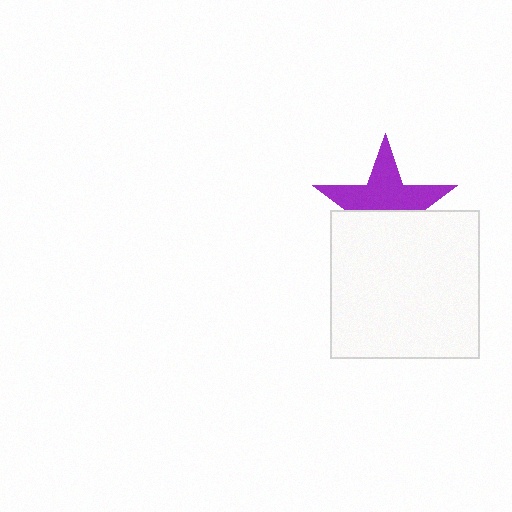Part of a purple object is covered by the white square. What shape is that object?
It is a star.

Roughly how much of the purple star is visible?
About half of it is visible (roughly 54%).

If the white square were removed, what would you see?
You would see the complete purple star.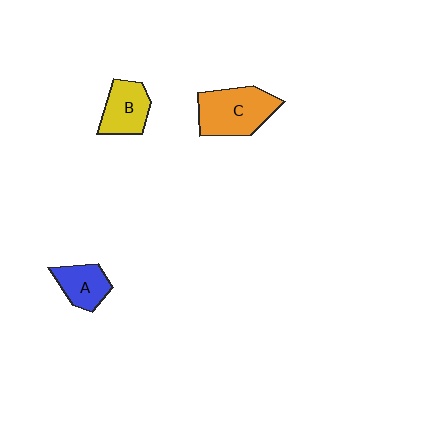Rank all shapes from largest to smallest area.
From largest to smallest: C (orange), B (yellow), A (blue).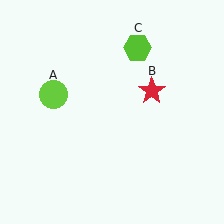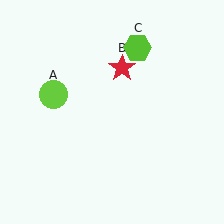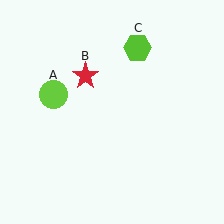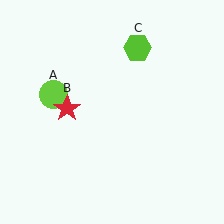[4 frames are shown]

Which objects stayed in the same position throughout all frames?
Lime circle (object A) and lime hexagon (object C) remained stationary.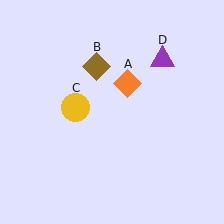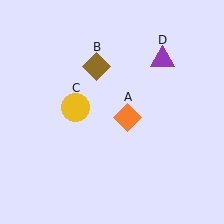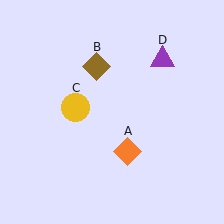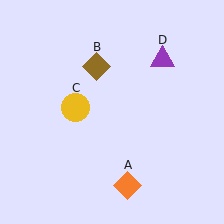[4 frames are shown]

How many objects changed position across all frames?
1 object changed position: orange diamond (object A).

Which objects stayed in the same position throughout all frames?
Brown diamond (object B) and yellow circle (object C) and purple triangle (object D) remained stationary.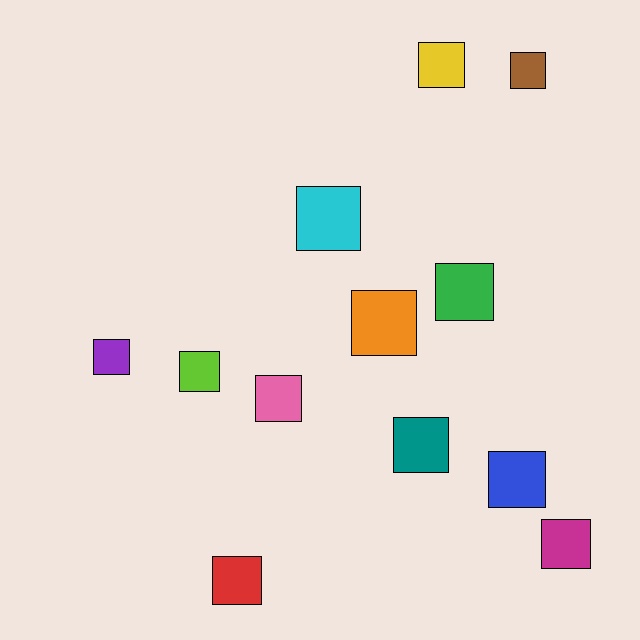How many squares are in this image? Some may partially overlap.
There are 12 squares.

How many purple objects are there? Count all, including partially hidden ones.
There is 1 purple object.